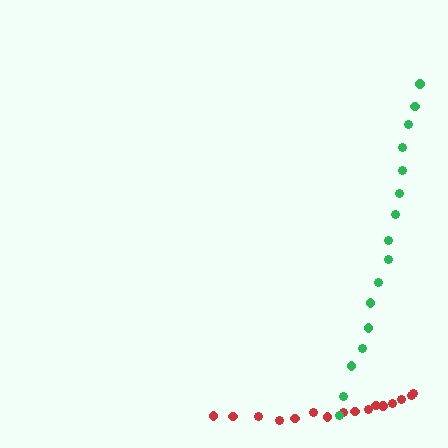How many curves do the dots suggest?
There are 2 distinct paths.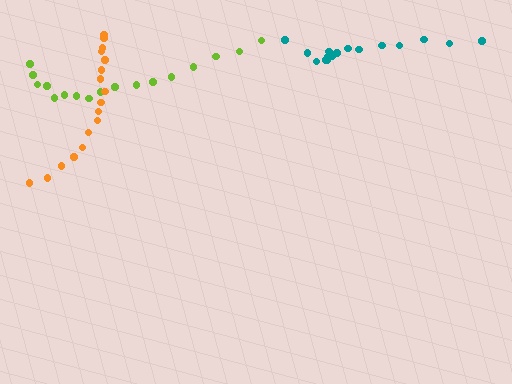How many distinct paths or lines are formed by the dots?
There are 3 distinct paths.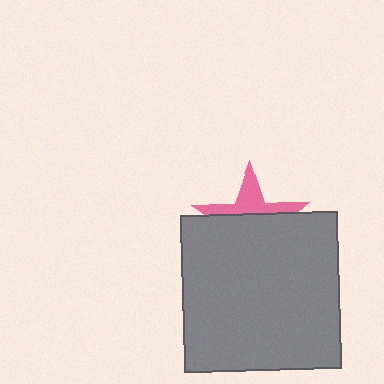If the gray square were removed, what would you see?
You would see the complete pink star.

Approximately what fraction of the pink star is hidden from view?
Roughly 62% of the pink star is hidden behind the gray square.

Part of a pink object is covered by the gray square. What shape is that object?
It is a star.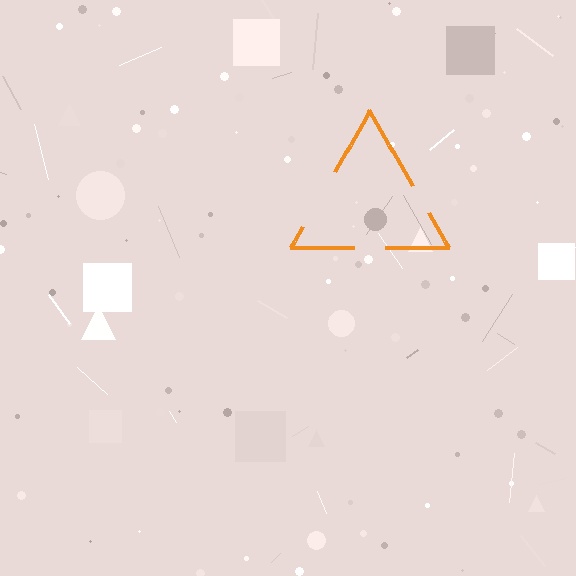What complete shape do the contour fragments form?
The contour fragments form a triangle.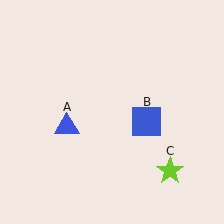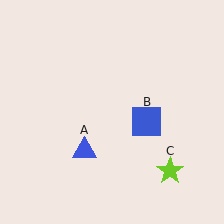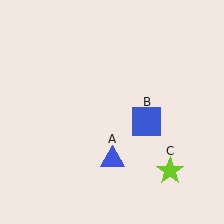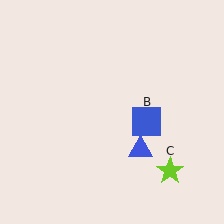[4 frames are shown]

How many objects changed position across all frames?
1 object changed position: blue triangle (object A).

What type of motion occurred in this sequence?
The blue triangle (object A) rotated counterclockwise around the center of the scene.